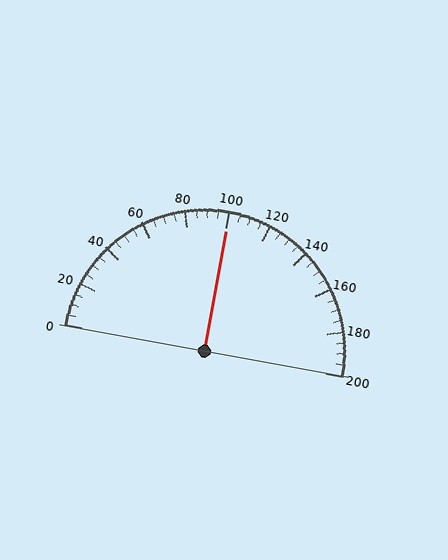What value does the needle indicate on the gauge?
The needle indicates approximately 100.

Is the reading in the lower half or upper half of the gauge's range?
The reading is in the upper half of the range (0 to 200).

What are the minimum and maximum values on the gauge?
The gauge ranges from 0 to 200.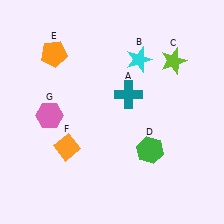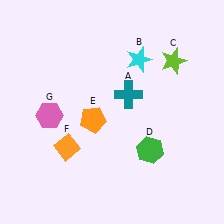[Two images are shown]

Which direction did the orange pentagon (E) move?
The orange pentagon (E) moved down.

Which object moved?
The orange pentagon (E) moved down.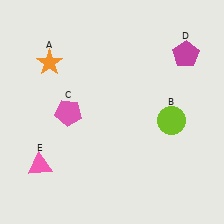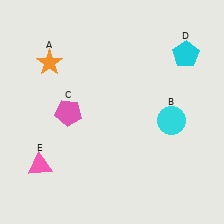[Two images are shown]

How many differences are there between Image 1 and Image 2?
There are 2 differences between the two images.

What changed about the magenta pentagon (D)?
In Image 1, D is magenta. In Image 2, it changed to cyan.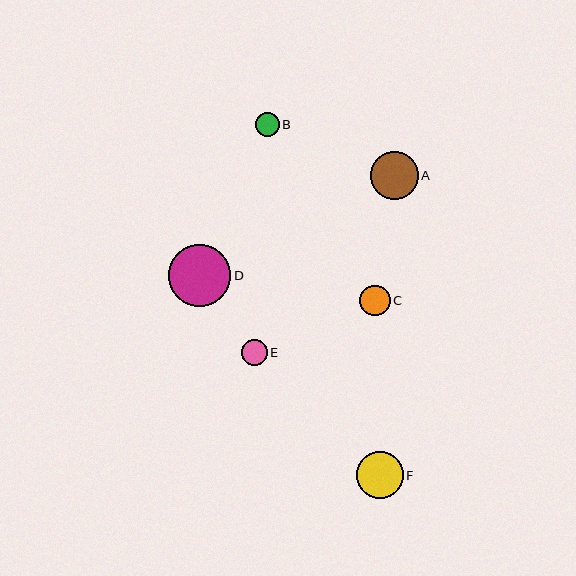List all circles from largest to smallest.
From largest to smallest: D, A, F, C, E, B.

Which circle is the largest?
Circle D is the largest with a size of approximately 62 pixels.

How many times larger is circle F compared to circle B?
Circle F is approximately 2.0 times the size of circle B.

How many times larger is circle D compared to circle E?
Circle D is approximately 2.4 times the size of circle E.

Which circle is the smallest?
Circle B is the smallest with a size of approximately 24 pixels.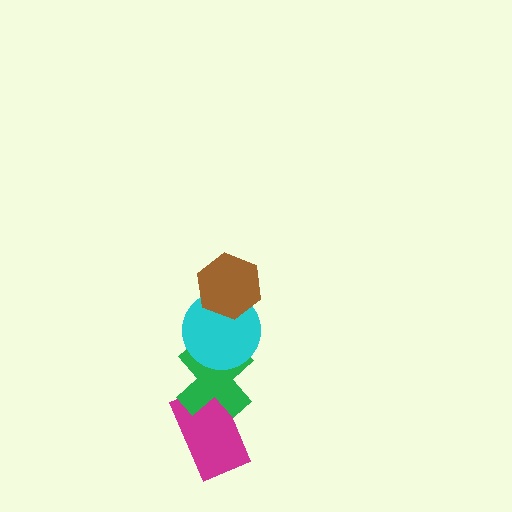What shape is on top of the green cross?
The cyan circle is on top of the green cross.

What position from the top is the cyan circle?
The cyan circle is 2nd from the top.